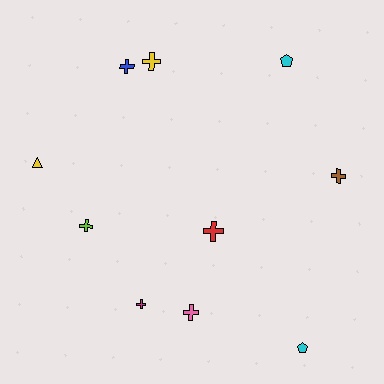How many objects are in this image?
There are 10 objects.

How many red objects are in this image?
There is 1 red object.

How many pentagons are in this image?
There are 2 pentagons.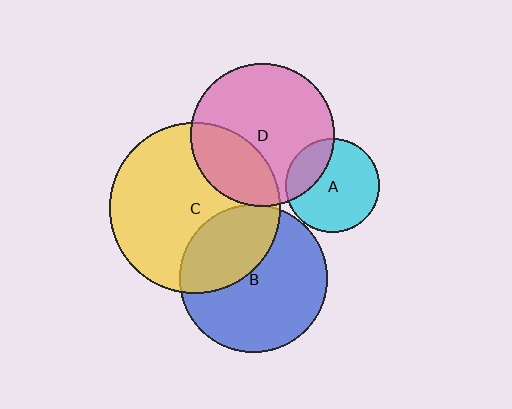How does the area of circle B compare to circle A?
Approximately 2.5 times.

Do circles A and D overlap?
Yes.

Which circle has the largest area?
Circle C (yellow).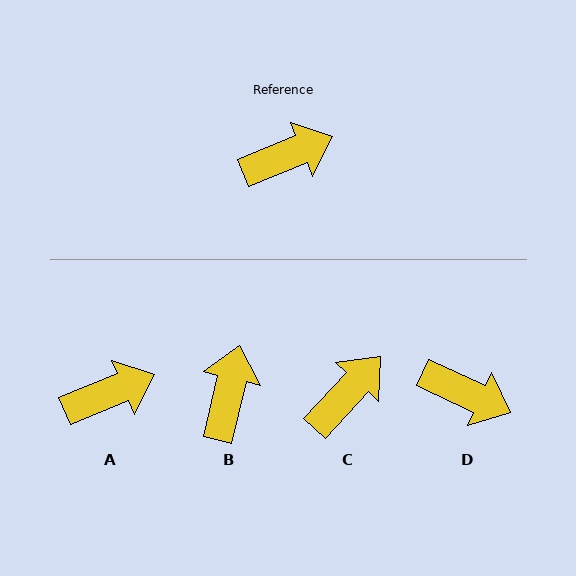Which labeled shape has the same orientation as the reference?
A.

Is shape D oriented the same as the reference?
No, it is off by about 47 degrees.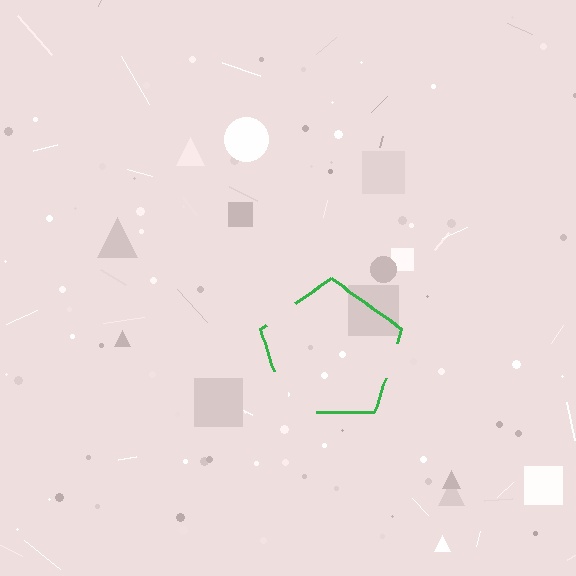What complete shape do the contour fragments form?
The contour fragments form a pentagon.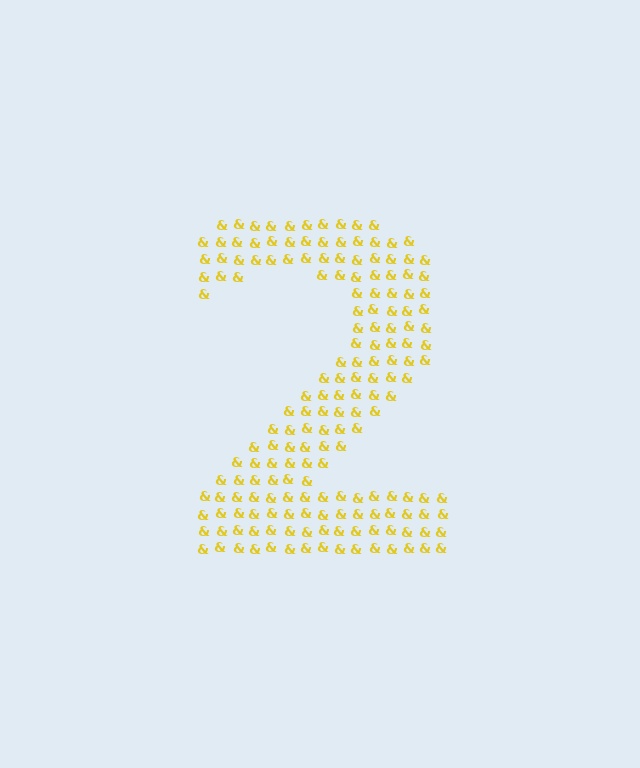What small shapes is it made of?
It is made of small ampersands.